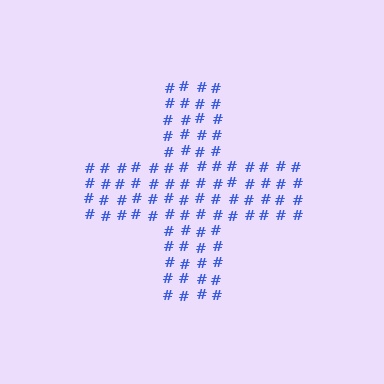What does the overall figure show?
The overall figure shows a cross.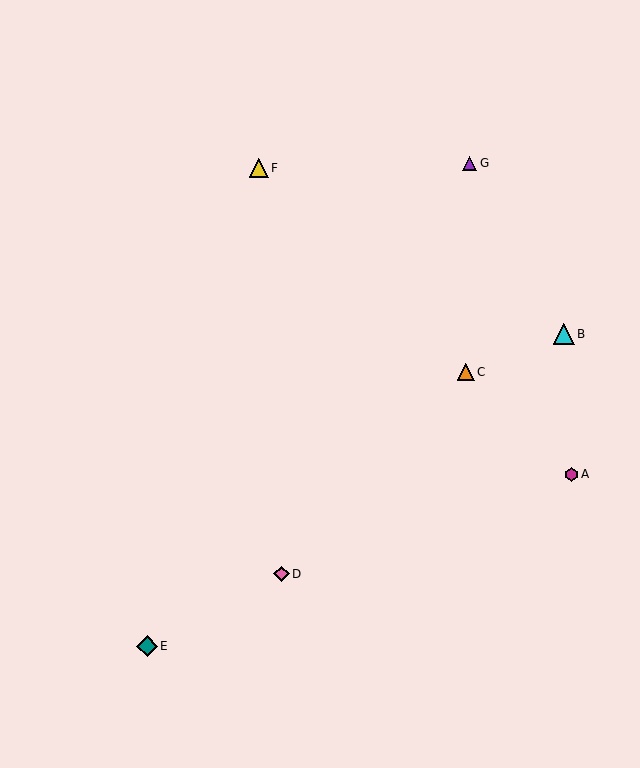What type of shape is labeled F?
Shape F is a yellow triangle.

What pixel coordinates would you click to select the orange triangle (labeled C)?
Click at (466, 372) to select the orange triangle C.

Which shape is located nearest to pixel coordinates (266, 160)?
The yellow triangle (labeled F) at (259, 168) is nearest to that location.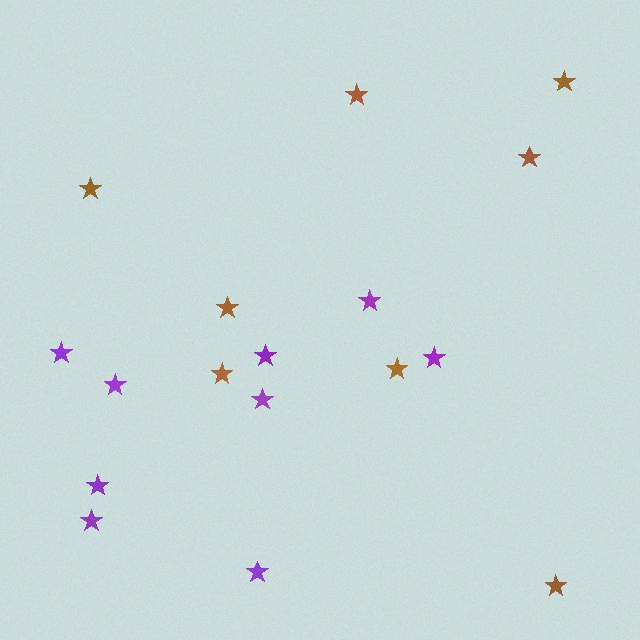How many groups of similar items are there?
There are 2 groups: one group of brown stars (8) and one group of purple stars (9).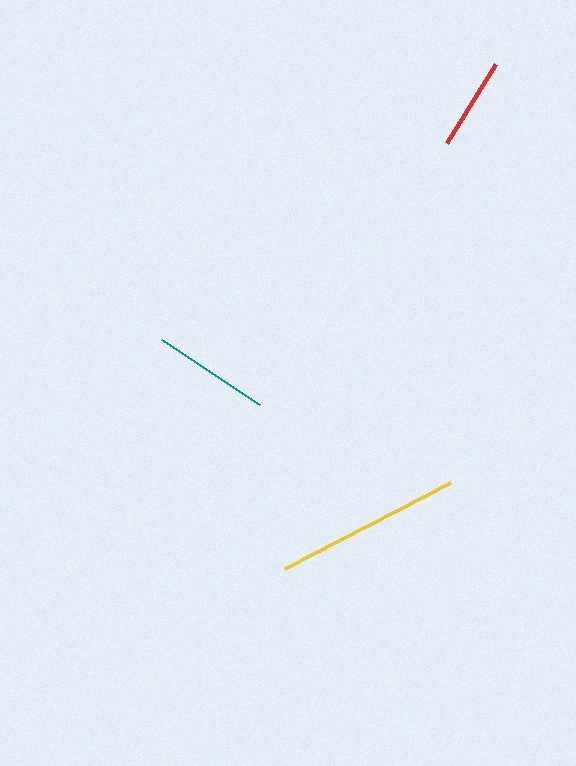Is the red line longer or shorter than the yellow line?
The yellow line is longer than the red line.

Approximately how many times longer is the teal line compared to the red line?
The teal line is approximately 1.3 times the length of the red line.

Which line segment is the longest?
The yellow line is the longest at approximately 187 pixels.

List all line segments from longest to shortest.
From longest to shortest: yellow, teal, red.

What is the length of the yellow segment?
The yellow segment is approximately 187 pixels long.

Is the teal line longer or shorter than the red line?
The teal line is longer than the red line.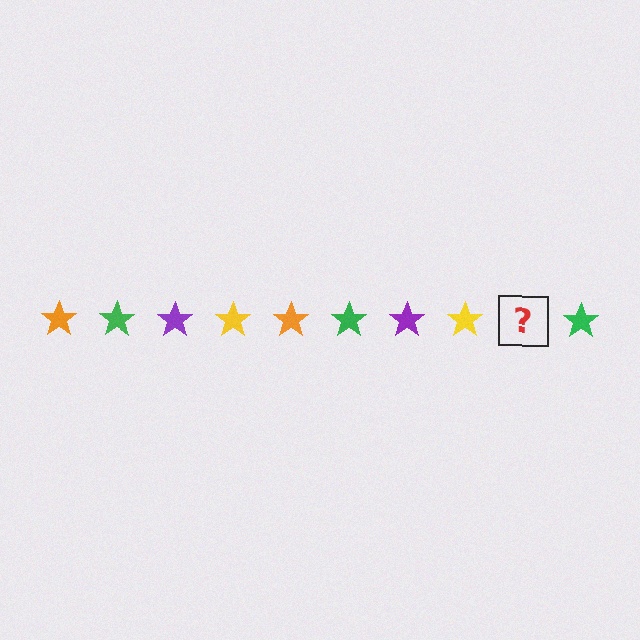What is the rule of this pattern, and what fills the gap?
The rule is that the pattern cycles through orange, green, purple, yellow stars. The gap should be filled with an orange star.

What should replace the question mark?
The question mark should be replaced with an orange star.